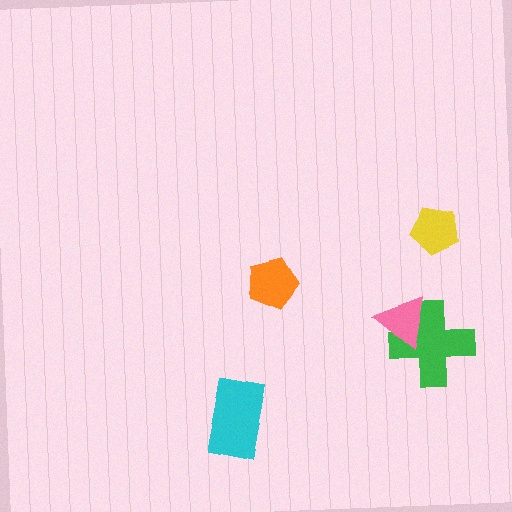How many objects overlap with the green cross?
1 object overlaps with the green cross.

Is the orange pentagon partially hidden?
No, no other shape covers it.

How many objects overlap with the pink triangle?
1 object overlaps with the pink triangle.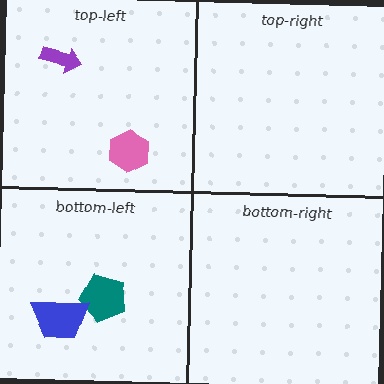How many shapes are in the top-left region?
2.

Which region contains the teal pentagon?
The bottom-left region.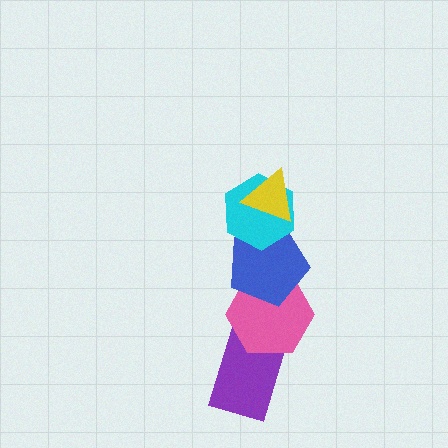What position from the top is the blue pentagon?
The blue pentagon is 3rd from the top.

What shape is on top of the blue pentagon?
The cyan hexagon is on top of the blue pentagon.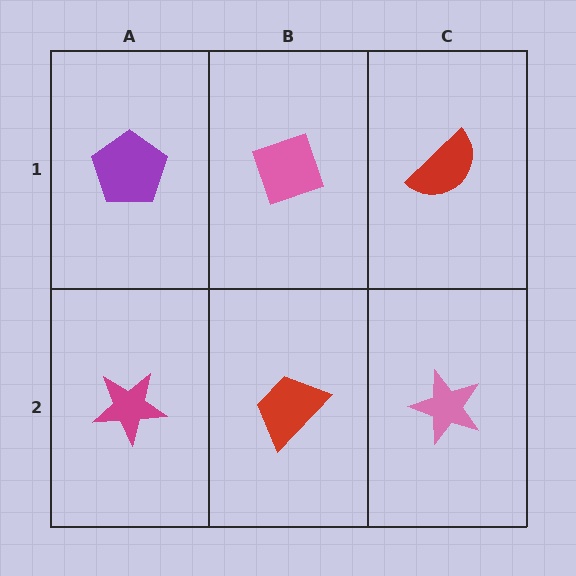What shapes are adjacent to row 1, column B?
A red trapezoid (row 2, column B), a purple pentagon (row 1, column A), a red semicircle (row 1, column C).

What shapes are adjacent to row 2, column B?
A pink diamond (row 1, column B), a magenta star (row 2, column A), a pink star (row 2, column C).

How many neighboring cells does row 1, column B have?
3.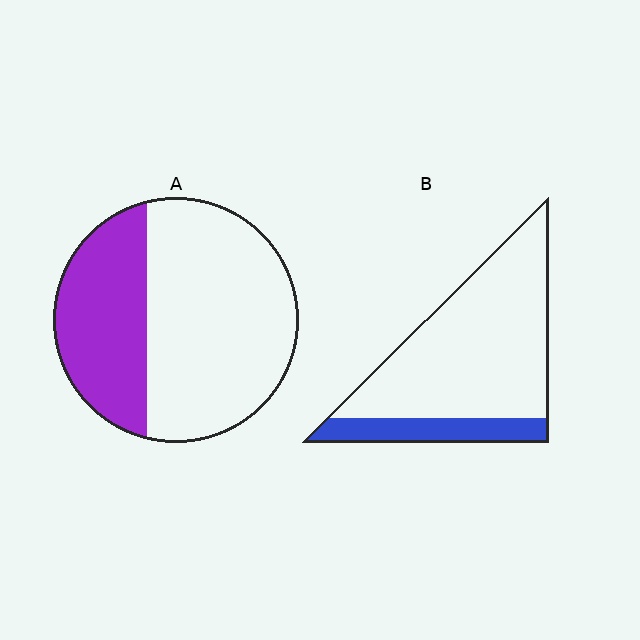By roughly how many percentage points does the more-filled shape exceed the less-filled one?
By roughly 15 percentage points (A over B).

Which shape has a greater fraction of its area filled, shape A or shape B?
Shape A.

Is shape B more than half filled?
No.